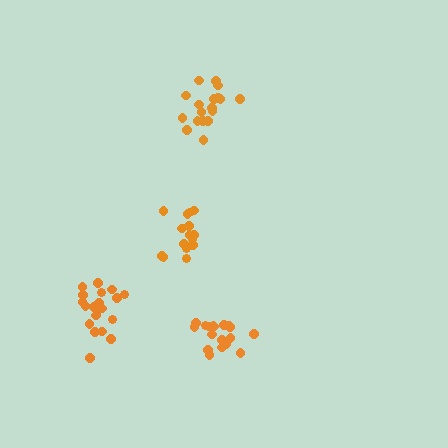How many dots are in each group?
Group 1: 20 dots, Group 2: 18 dots, Group 3: 15 dots, Group 4: 19 dots (72 total).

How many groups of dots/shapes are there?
There are 4 groups.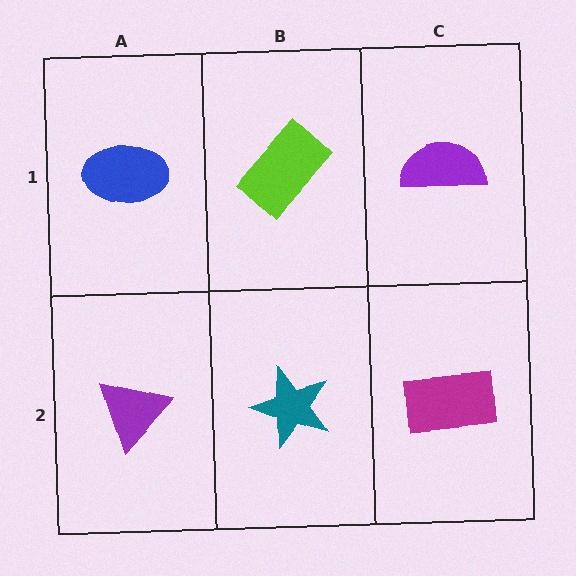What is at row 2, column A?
A purple triangle.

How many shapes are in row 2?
3 shapes.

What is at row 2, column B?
A teal star.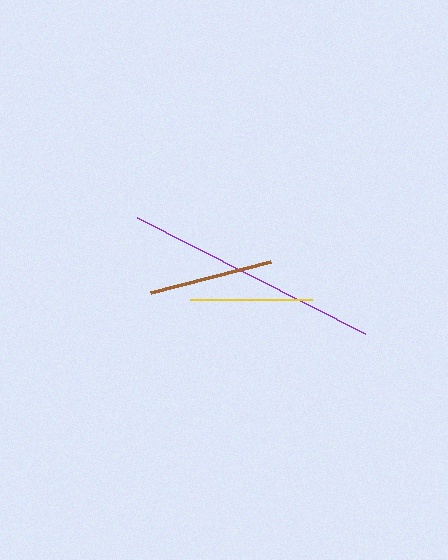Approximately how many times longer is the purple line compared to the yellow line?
The purple line is approximately 2.1 times the length of the yellow line.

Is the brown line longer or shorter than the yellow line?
The brown line is longer than the yellow line.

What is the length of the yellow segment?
The yellow segment is approximately 122 pixels long.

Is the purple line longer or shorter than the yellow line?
The purple line is longer than the yellow line.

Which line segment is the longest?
The purple line is the longest at approximately 256 pixels.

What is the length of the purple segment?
The purple segment is approximately 256 pixels long.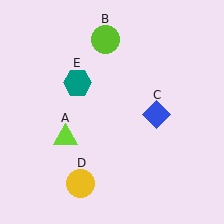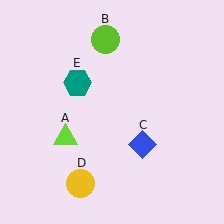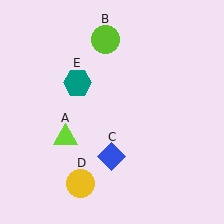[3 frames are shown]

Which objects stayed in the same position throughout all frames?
Lime triangle (object A) and lime circle (object B) and yellow circle (object D) and teal hexagon (object E) remained stationary.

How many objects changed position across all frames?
1 object changed position: blue diamond (object C).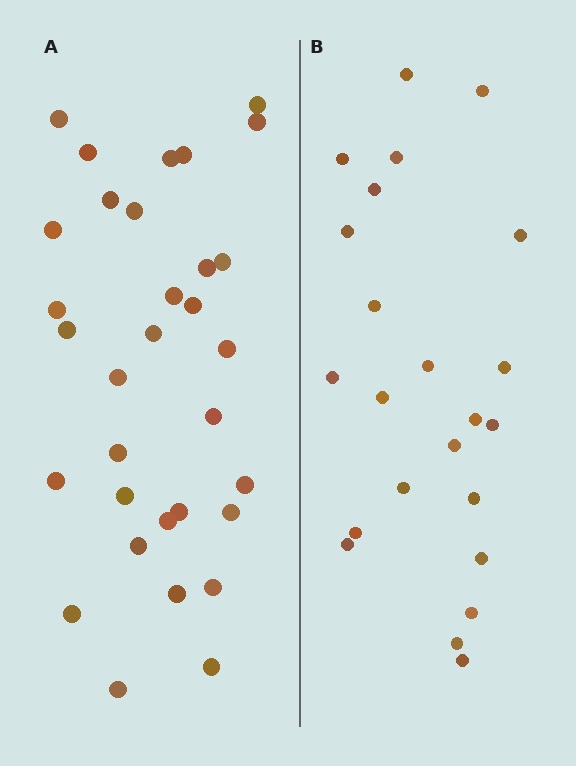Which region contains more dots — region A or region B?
Region A (the left region) has more dots.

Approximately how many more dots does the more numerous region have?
Region A has roughly 8 or so more dots than region B.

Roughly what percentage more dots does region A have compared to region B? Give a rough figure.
About 40% more.